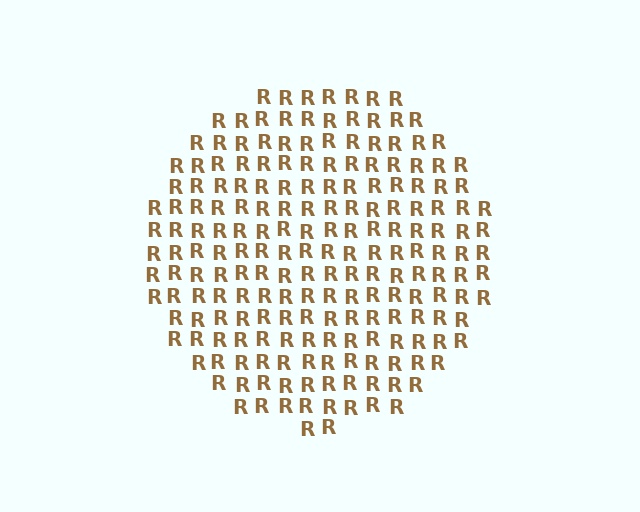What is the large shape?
The large shape is a circle.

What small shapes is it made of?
It is made of small letter R's.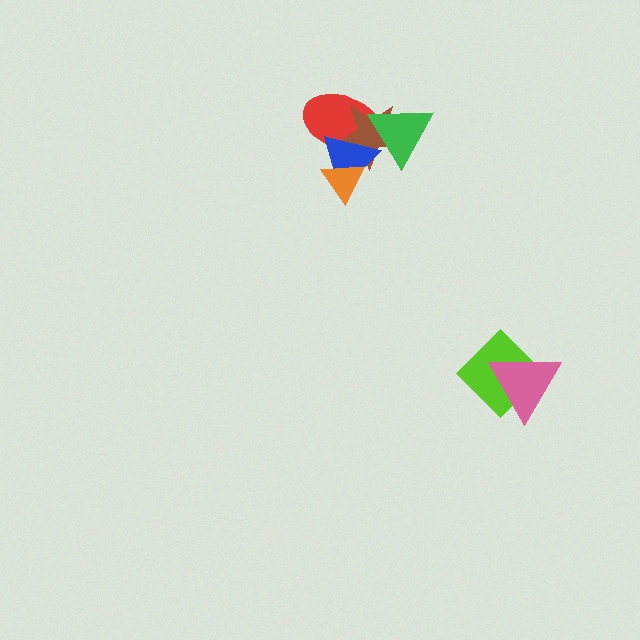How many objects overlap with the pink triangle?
1 object overlaps with the pink triangle.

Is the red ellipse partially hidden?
Yes, it is partially covered by another shape.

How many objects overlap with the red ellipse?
4 objects overlap with the red ellipse.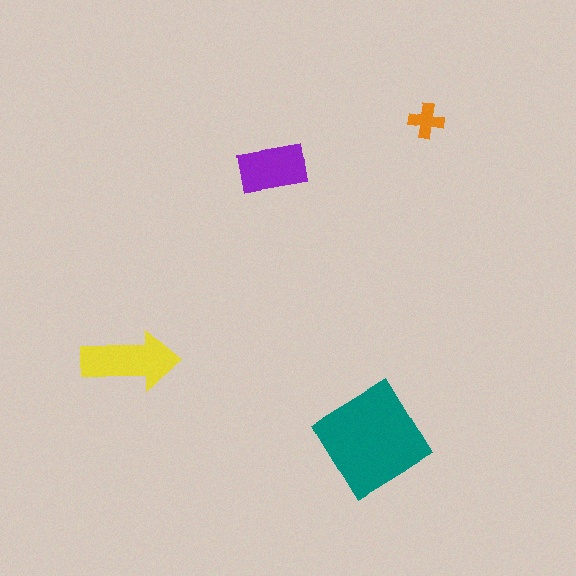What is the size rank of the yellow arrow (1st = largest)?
2nd.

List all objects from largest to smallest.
The teal diamond, the yellow arrow, the purple rectangle, the orange cross.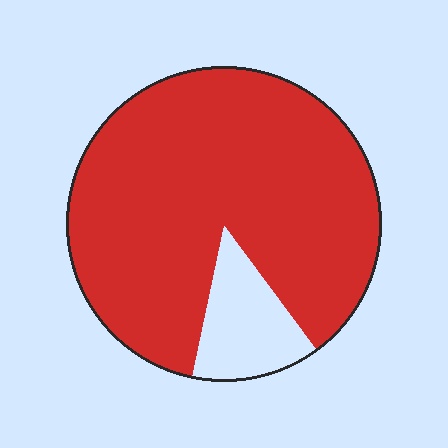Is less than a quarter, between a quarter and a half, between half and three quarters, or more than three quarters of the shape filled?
More than three quarters.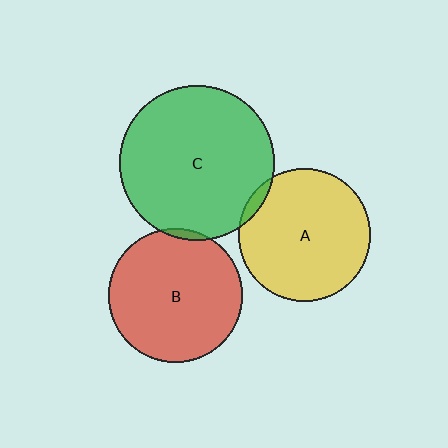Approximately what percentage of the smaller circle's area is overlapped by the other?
Approximately 5%.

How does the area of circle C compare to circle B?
Approximately 1.3 times.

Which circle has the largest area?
Circle C (green).